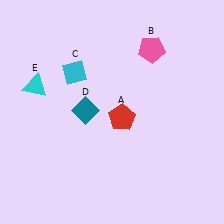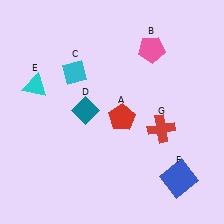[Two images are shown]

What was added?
A blue square (F), a red cross (G) were added in Image 2.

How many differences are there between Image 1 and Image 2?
There are 2 differences between the two images.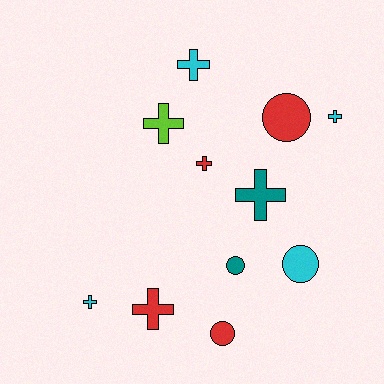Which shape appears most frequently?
Cross, with 7 objects.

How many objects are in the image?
There are 11 objects.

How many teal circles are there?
There is 1 teal circle.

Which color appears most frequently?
Cyan, with 4 objects.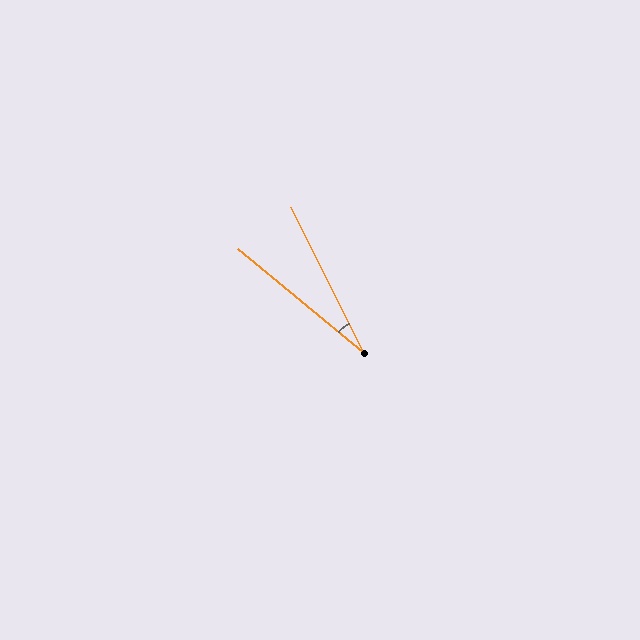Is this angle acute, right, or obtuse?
It is acute.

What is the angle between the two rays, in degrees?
Approximately 24 degrees.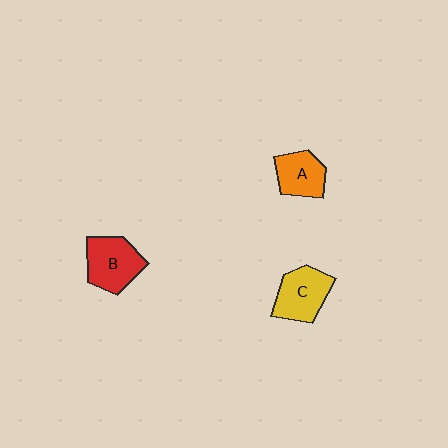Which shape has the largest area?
Shape B (red).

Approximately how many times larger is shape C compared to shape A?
Approximately 1.2 times.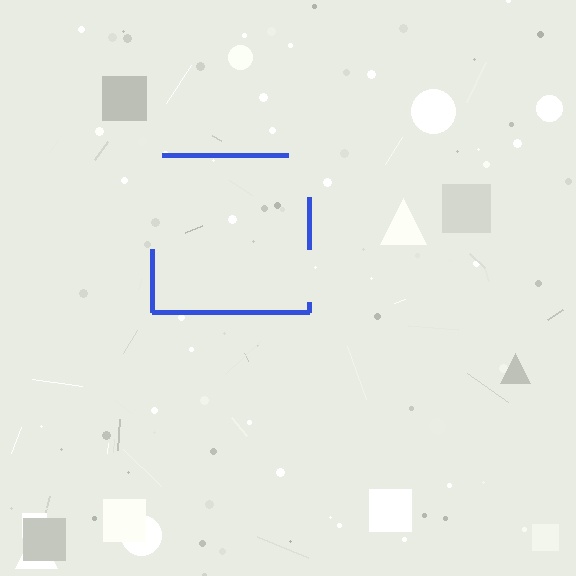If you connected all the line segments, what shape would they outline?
They would outline a square.